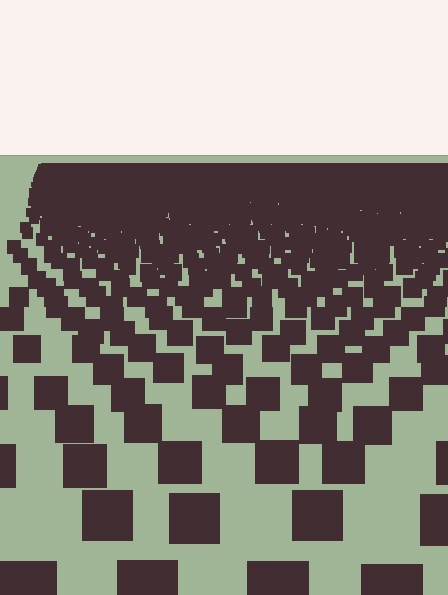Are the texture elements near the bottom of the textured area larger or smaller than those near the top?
Larger. Near the bottom, elements are closer to the viewer and appear at a bigger on-screen size.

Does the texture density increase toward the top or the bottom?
Density increases toward the top.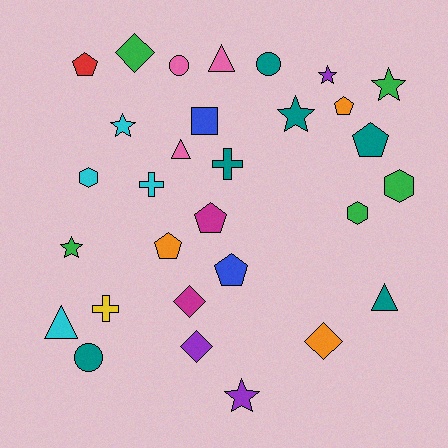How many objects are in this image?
There are 30 objects.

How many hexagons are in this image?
There are 3 hexagons.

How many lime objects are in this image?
There are no lime objects.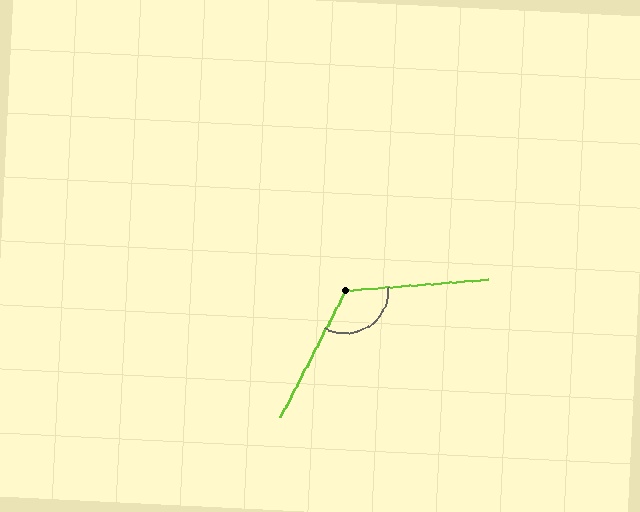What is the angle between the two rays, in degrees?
Approximately 122 degrees.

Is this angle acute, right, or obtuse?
It is obtuse.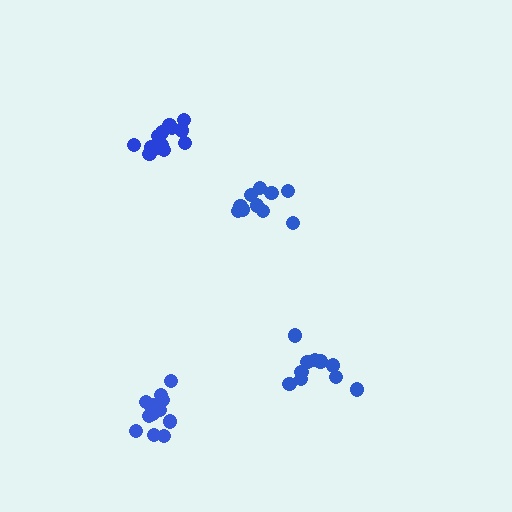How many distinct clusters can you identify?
There are 4 distinct clusters.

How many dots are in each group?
Group 1: 14 dots, Group 2: 11 dots, Group 3: 13 dots, Group 4: 10 dots (48 total).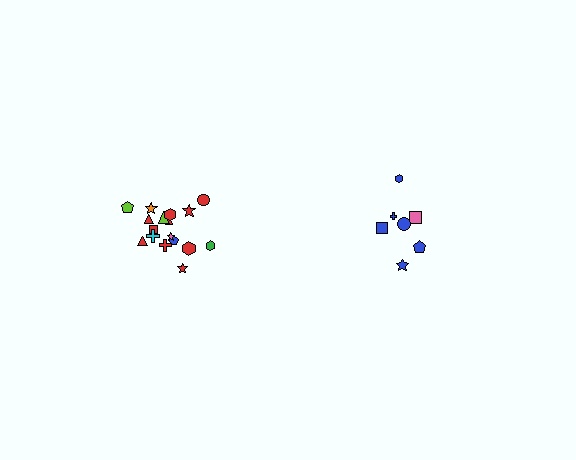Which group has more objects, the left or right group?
The left group.